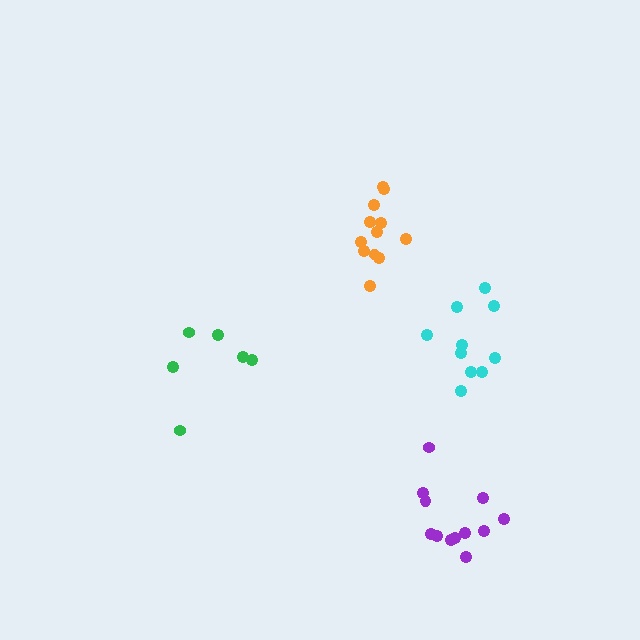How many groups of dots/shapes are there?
There are 4 groups.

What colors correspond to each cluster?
The clusters are colored: orange, cyan, purple, green.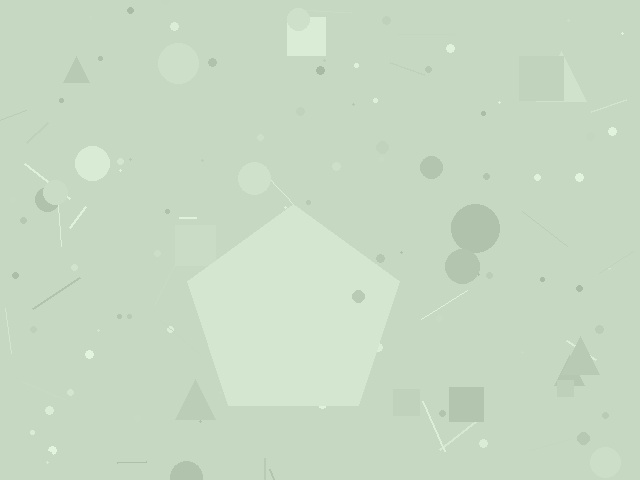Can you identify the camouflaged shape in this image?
The camouflaged shape is a pentagon.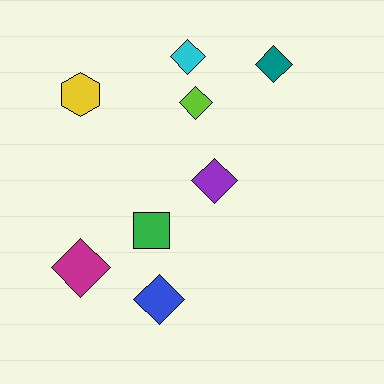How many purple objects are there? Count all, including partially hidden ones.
There is 1 purple object.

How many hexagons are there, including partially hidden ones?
There is 1 hexagon.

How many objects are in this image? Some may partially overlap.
There are 8 objects.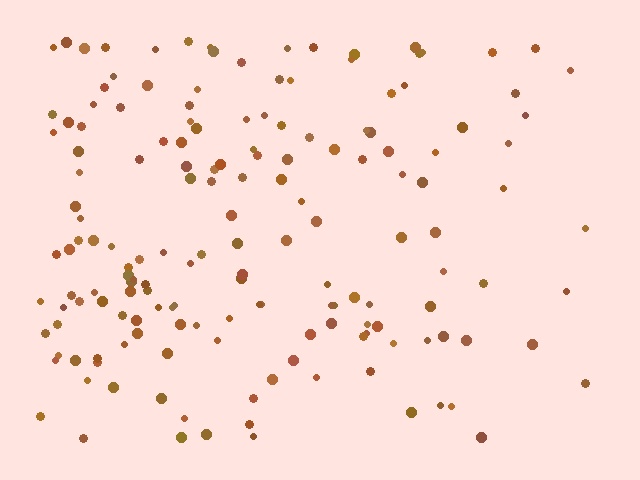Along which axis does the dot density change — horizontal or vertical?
Horizontal.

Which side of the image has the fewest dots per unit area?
The right.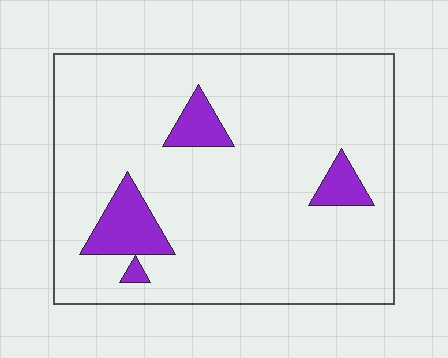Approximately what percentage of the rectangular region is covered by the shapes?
Approximately 10%.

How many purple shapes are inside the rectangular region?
4.